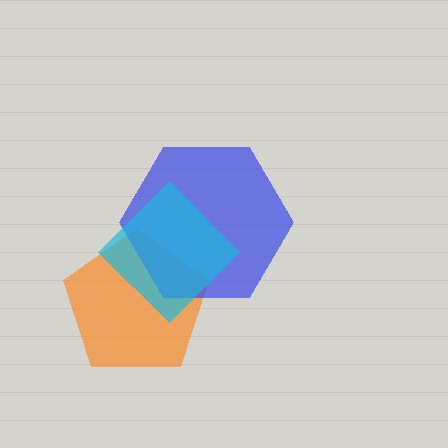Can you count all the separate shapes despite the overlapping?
Yes, there are 3 separate shapes.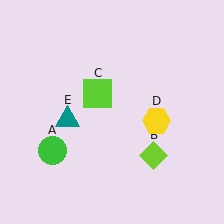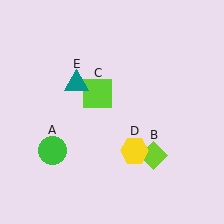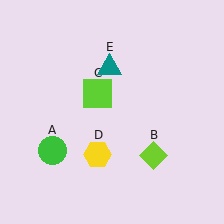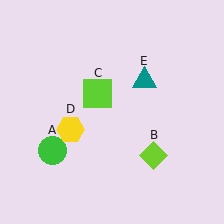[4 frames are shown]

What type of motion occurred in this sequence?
The yellow hexagon (object D), teal triangle (object E) rotated clockwise around the center of the scene.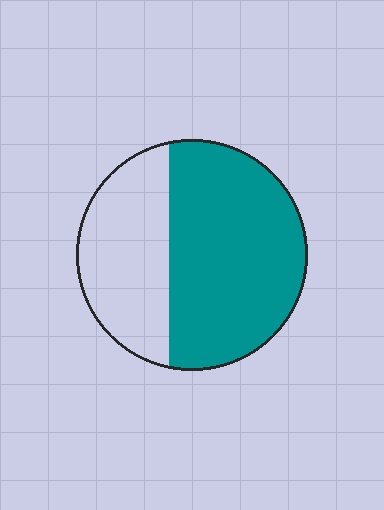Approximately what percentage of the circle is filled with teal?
Approximately 65%.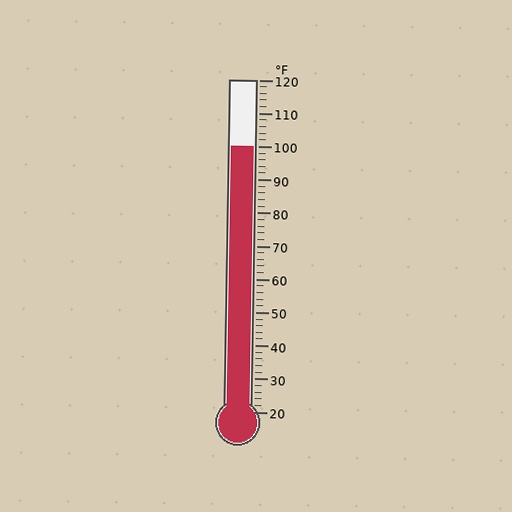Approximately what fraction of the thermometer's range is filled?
The thermometer is filled to approximately 80% of its range.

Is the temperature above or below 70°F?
The temperature is above 70°F.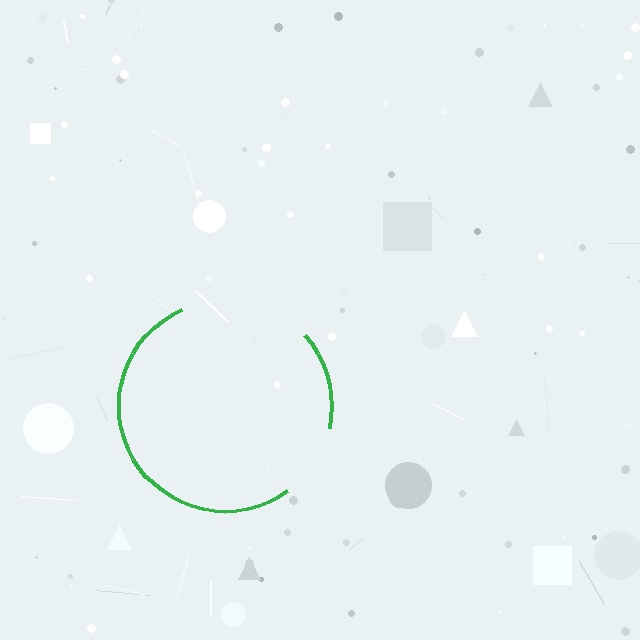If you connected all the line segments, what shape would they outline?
They would outline a circle.